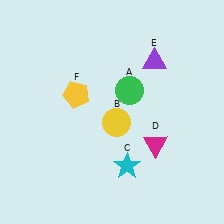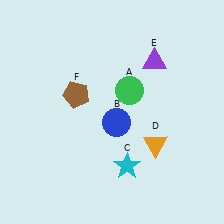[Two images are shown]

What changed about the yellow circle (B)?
In Image 1, B is yellow. In Image 2, it changed to blue.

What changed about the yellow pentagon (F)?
In Image 1, F is yellow. In Image 2, it changed to brown.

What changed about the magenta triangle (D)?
In Image 1, D is magenta. In Image 2, it changed to orange.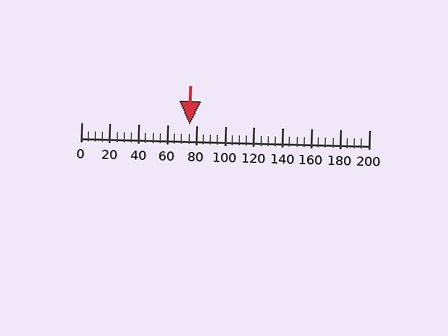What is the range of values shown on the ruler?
The ruler shows values from 0 to 200.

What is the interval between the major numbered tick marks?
The major tick marks are spaced 20 units apart.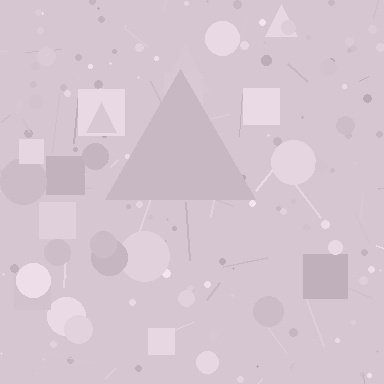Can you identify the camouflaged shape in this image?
The camouflaged shape is a triangle.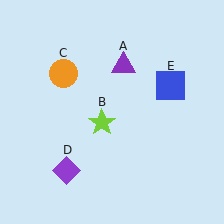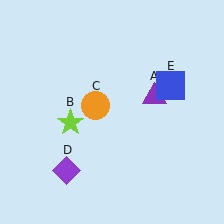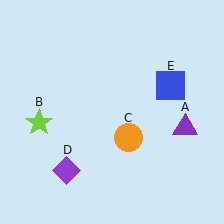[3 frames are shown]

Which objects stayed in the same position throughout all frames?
Purple diamond (object D) and blue square (object E) remained stationary.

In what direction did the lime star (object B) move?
The lime star (object B) moved left.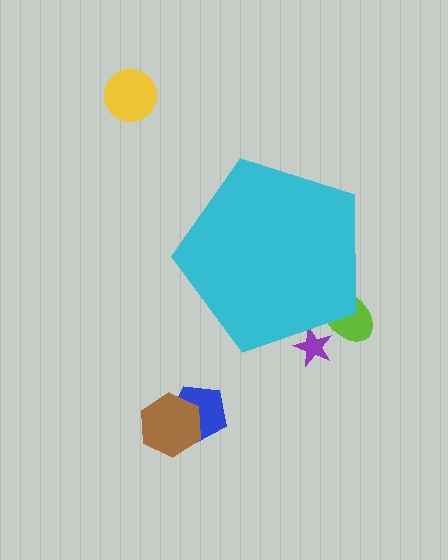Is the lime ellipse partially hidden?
Yes, the lime ellipse is partially hidden behind the cyan pentagon.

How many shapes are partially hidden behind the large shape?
2 shapes are partially hidden.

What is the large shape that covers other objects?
A cyan pentagon.